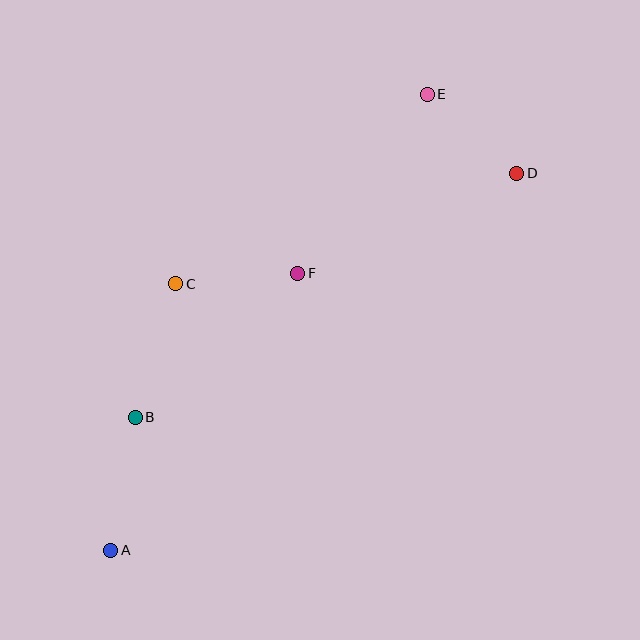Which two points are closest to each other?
Points D and E are closest to each other.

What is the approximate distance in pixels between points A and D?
The distance between A and D is approximately 554 pixels.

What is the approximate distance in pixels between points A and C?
The distance between A and C is approximately 275 pixels.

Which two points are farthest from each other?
Points A and E are farthest from each other.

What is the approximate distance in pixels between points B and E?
The distance between B and E is approximately 436 pixels.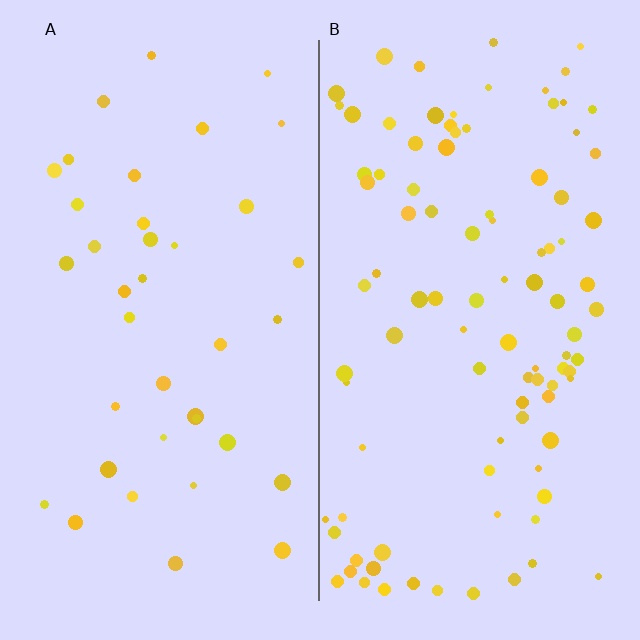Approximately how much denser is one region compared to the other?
Approximately 2.6× — region B over region A.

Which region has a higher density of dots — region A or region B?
B (the right).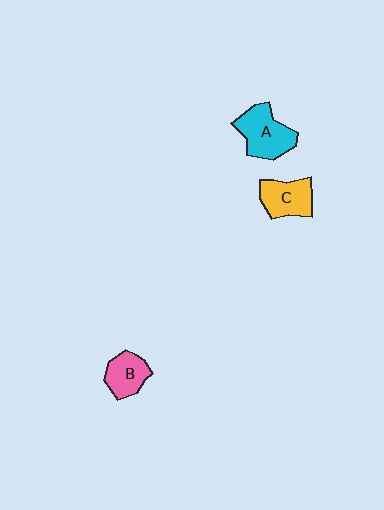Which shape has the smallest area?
Shape B (pink).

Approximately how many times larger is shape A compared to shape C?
Approximately 1.2 times.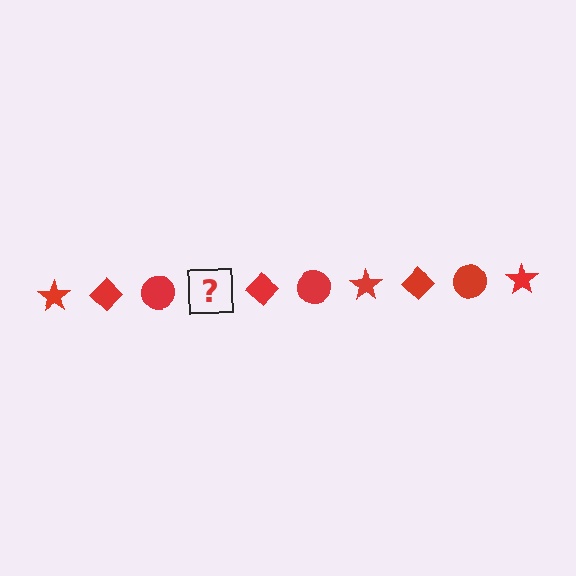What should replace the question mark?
The question mark should be replaced with a red star.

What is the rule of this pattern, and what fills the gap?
The rule is that the pattern cycles through star, diamond, circle shapes in red. The gap should be filled with a red star.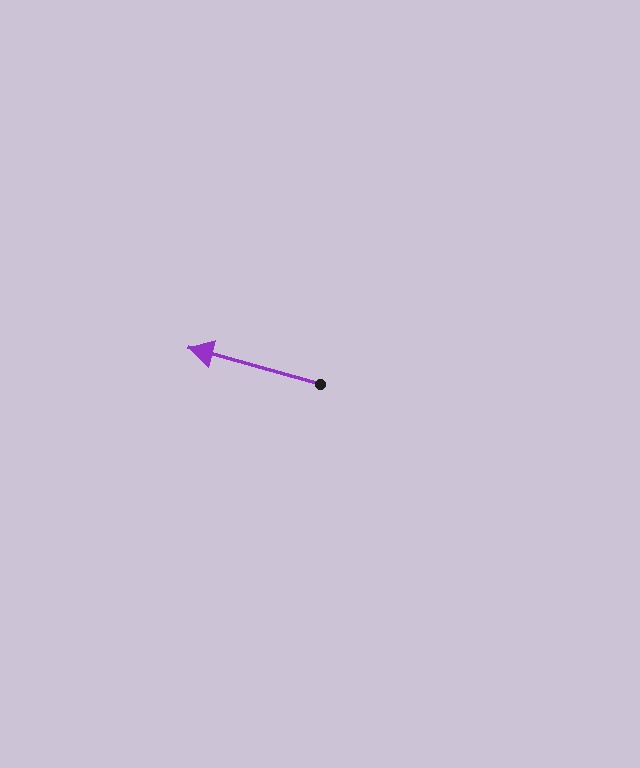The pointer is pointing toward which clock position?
Roughly 10 o'clock.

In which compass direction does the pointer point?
West.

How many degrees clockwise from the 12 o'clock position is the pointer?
Approximately 286 degrees.